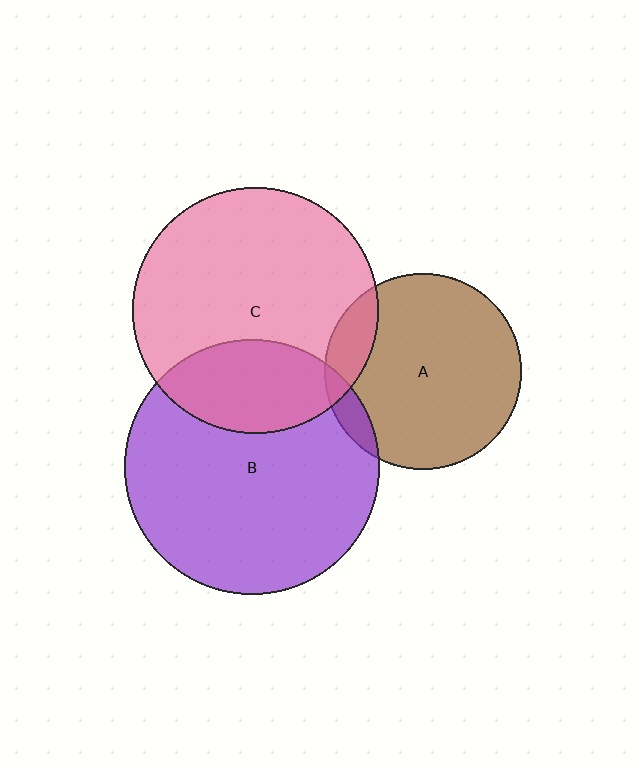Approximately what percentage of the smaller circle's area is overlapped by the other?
Approximately 10%.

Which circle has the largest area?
Circle B (purple).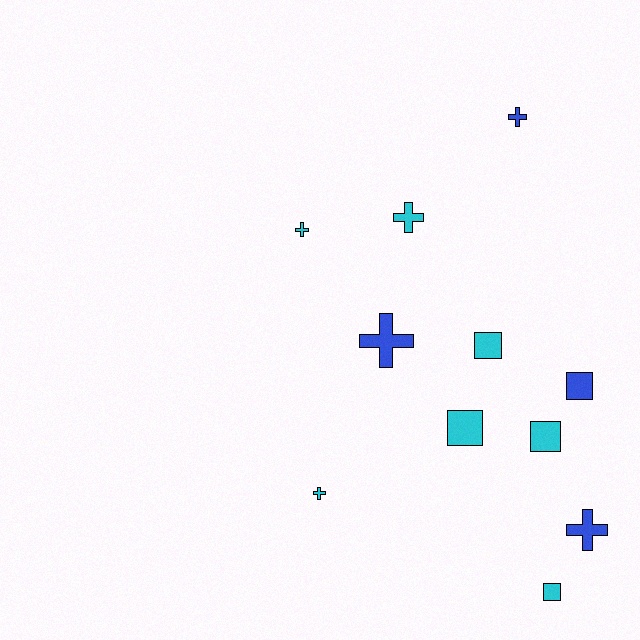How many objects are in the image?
There are 11 objects.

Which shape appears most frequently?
Cross, with 6 objects.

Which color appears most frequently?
Cyan, with 7 objects.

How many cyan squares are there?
There are 4 cyan squares.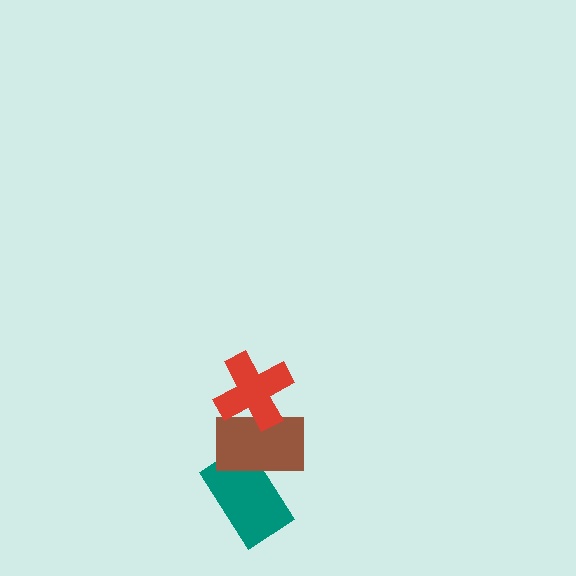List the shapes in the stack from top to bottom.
From top to bottom: the red cross, the brown rectangle, the teal rectangle.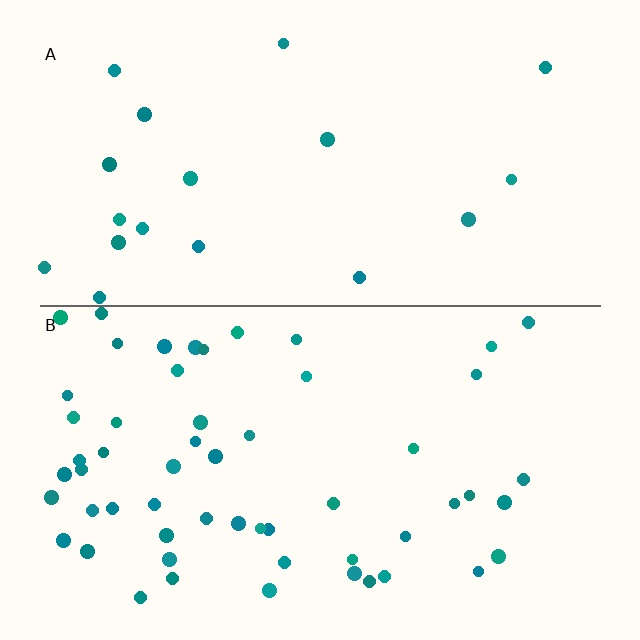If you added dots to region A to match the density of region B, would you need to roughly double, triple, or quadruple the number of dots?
Approximately triple.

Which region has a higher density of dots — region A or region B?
B (the bottom).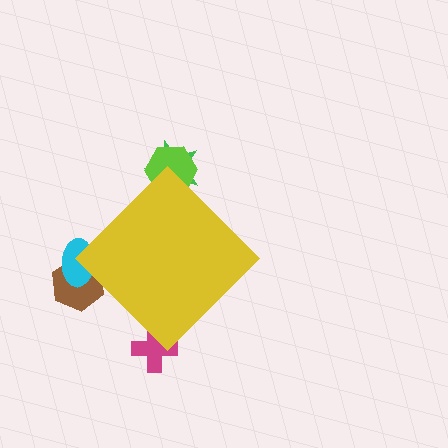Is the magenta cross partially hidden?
Yes, the magenta cross is partially hidden behind the yellow diamond.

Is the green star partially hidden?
Yes, the green star is partially hidden behind the yellow diamond.